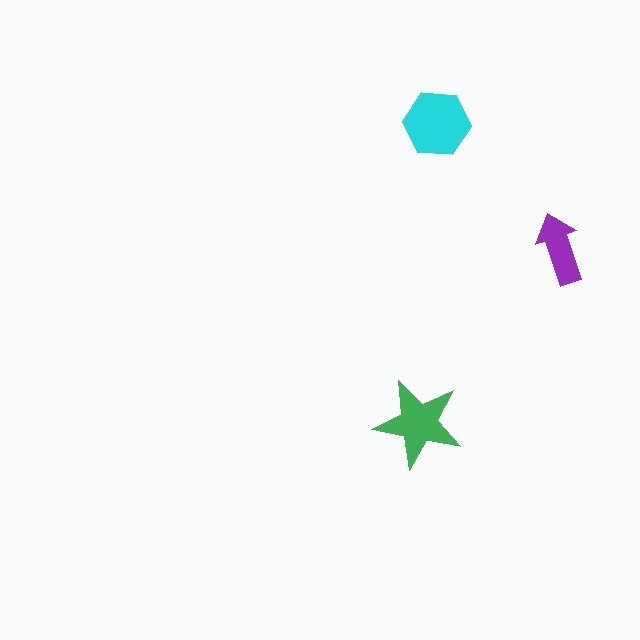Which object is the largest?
The cyan hexagon.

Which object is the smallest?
The purple arrow.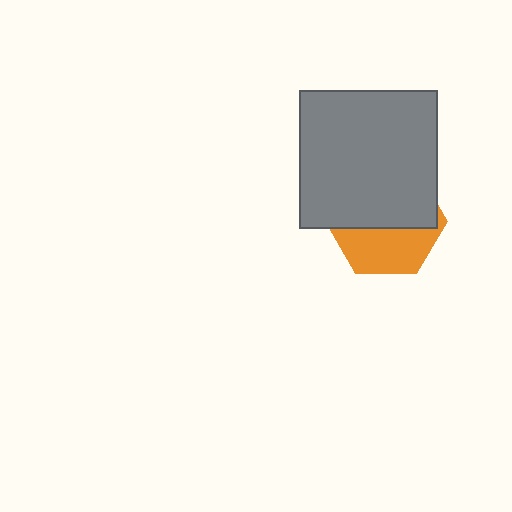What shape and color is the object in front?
The object in front is a gray square.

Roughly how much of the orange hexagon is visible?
A small part of it is visible (roughly 41%).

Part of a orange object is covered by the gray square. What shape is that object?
It is a hexagon.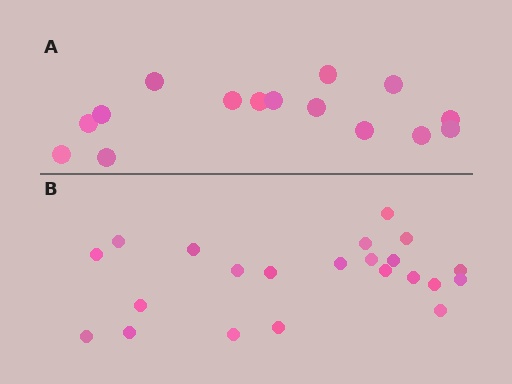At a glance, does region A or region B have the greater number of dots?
Region B (the bottom region) has more dots.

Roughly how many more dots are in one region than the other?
Region B has roughly 8 or so more dots than region A.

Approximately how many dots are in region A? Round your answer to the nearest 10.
About 20 dots. (The exact count is 15, which rounds to 20.)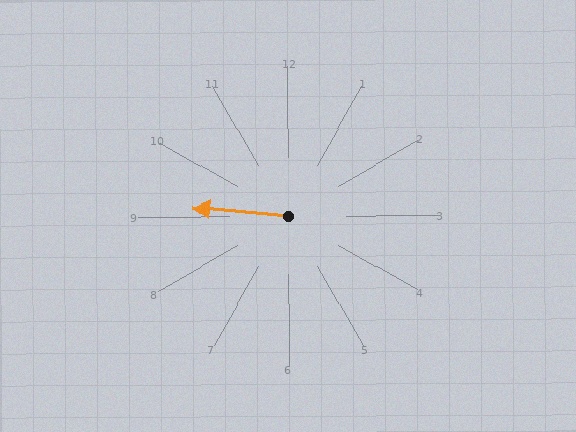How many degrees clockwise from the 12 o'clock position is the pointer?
Approximately 275 degrees.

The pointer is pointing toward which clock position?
Roughly 9 o'clock.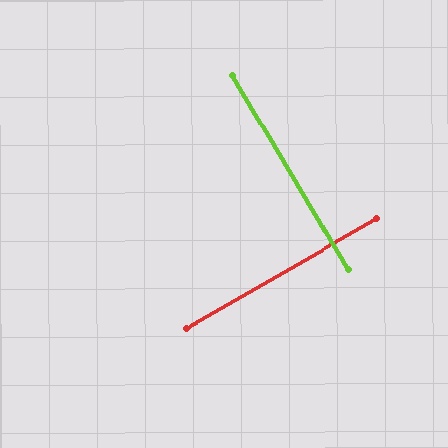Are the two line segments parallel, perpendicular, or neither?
Perpendicular — they meet at approximately 89°.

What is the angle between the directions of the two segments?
Approximately 89 degrees.